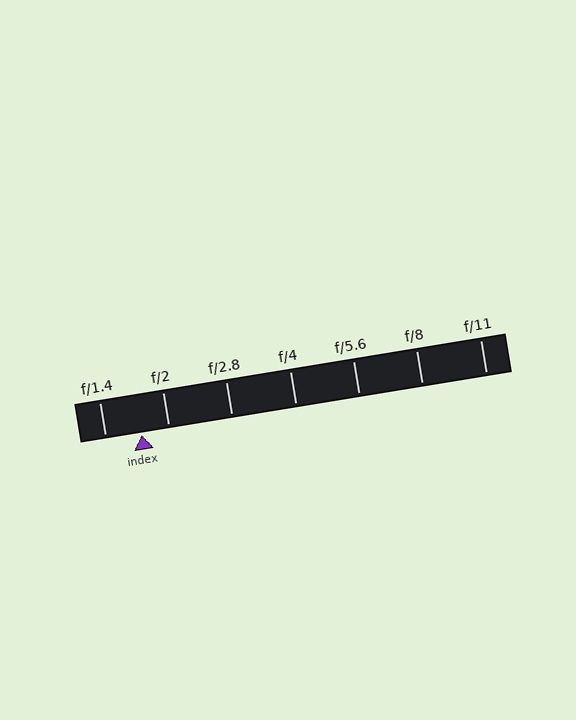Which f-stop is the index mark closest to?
The index mark is closest to f/2.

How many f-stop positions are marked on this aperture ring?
There are 7 f-stop positions marked.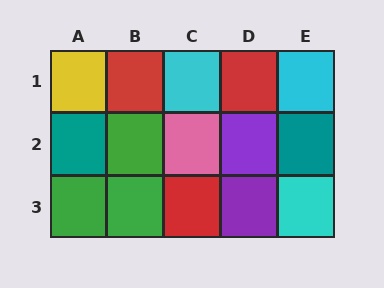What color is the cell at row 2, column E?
Teal.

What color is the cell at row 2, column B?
Green.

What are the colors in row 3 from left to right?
Green, green, red, purple, cyan.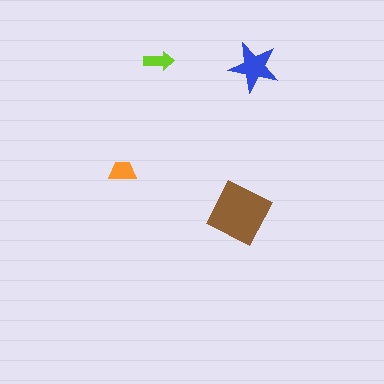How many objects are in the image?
There are 4 objects in the image.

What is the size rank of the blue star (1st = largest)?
2nd.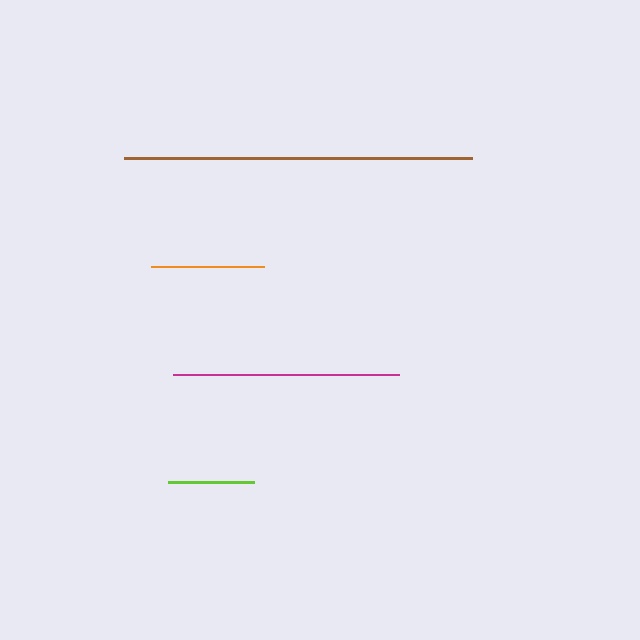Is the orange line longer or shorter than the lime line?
The orange line is longer than the lime line.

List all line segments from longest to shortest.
From longest to shortest: brown, magenta, orange, lime.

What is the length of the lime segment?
The lime segment is approximately 86 pixels long.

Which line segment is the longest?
The brown line is the longest at approximately 349 pixels.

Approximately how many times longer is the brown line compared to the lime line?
The brown line is approximately 4.0 times the length of the lime line.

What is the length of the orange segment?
The orange segment is approximately 113 pixels long.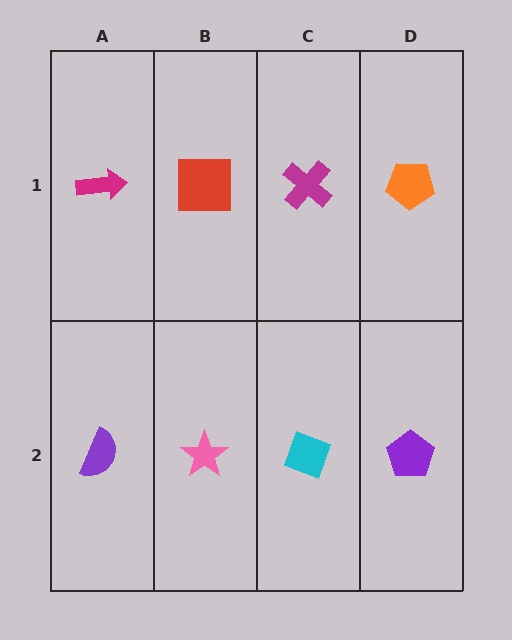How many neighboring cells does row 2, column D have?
2.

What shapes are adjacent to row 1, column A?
A purple semicircle (row 2, column A), a red square (row 1, column B).